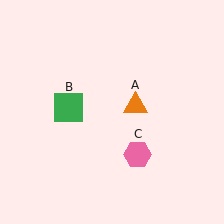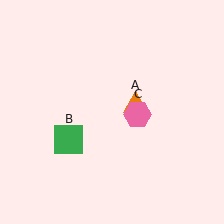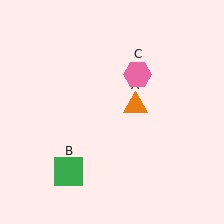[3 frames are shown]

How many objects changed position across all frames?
2 objects changed position: green square (object B), pink hexagon (object C).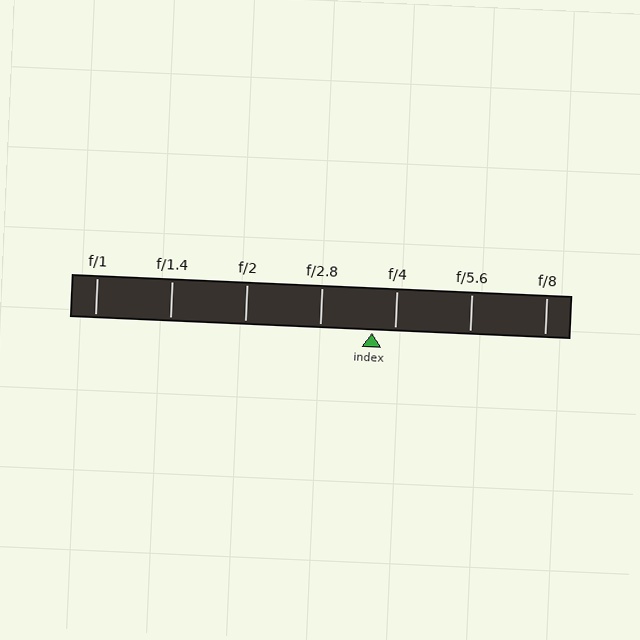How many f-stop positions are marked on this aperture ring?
There are 7 f-stop positions marked.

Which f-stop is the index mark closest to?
The index mark is closest to f/4.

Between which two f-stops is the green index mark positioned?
The index mark is between f/2.8 and f/4.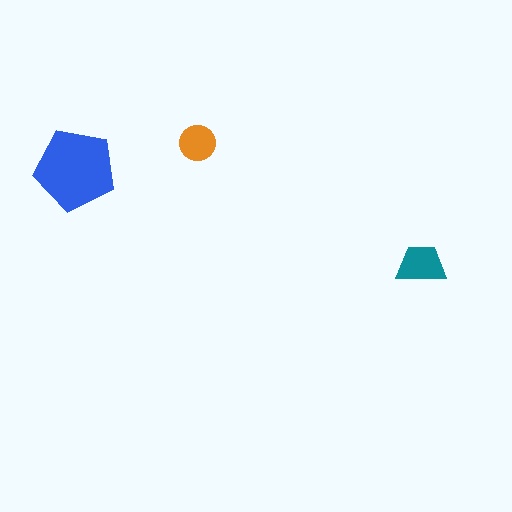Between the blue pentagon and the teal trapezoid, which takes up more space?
The blue pentagon.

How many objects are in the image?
There are 3 objects in the image.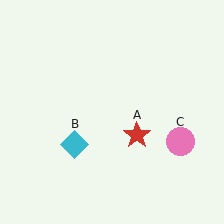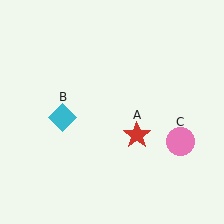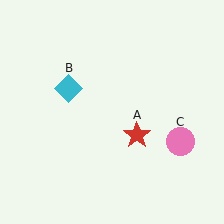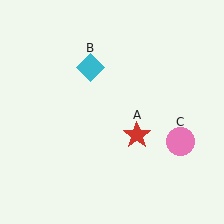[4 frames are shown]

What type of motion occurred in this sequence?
The cyan diamond (object B) rotated clockwise around the center of the scene.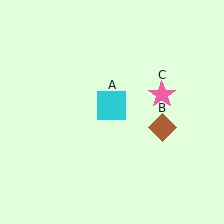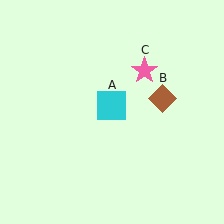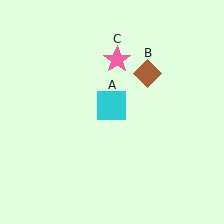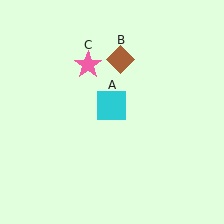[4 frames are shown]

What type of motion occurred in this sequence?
The brown diamond (object B), pink star (object C) rotated counterclockwise around the center of the scene.